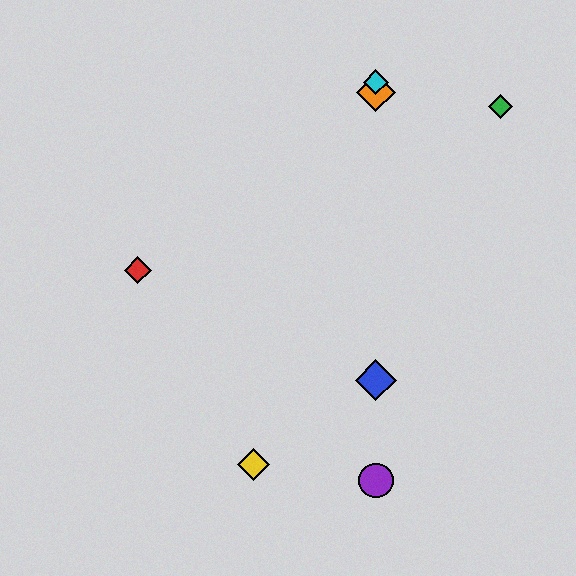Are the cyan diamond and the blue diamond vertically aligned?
Yes, both are at x≈376.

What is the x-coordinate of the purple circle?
The purple circle is at x≈376.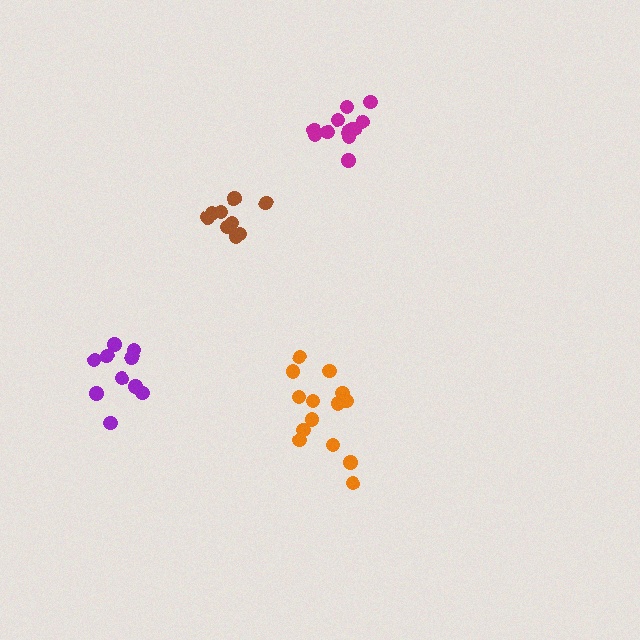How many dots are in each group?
Group 1: 9 dots, Group 2: 13 dots, Group 3: 14 dots, Group 4: 10 dots (46 total).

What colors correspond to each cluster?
The clusters are colored: brown, magenta, orange, purple.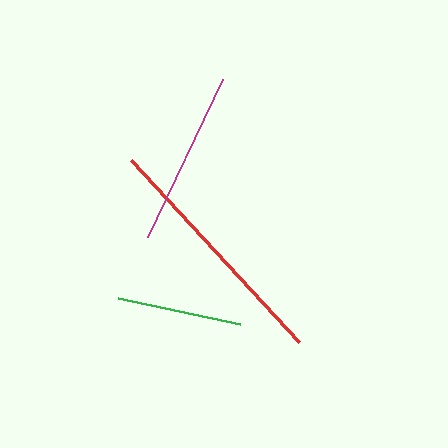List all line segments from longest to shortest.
From longest to shortest: red, magenta, green.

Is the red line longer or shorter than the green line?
The red line is longer than the green line.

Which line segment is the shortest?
The green line is the shortest at approximately 125 pixels.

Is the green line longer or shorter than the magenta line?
The magenta line is longer than the green line.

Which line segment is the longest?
The red line is the longest at approximately 247 pixels.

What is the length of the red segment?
The red segment is approximately 247 pixels long.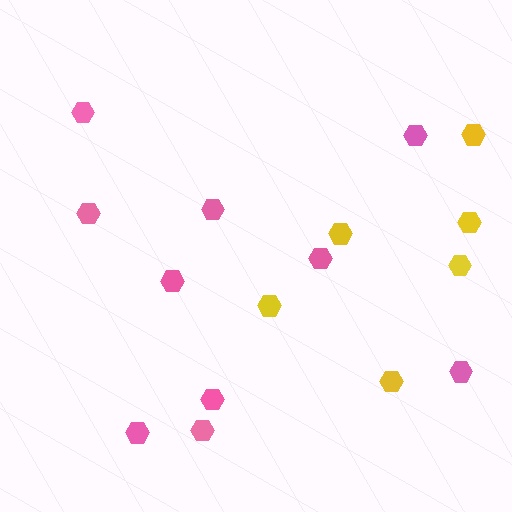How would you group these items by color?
There are 2 groups: one group of pink hexagons (10) and one group of yellow hexagons (6).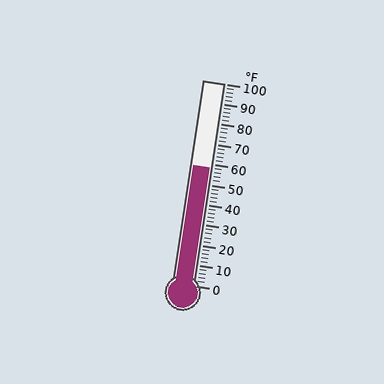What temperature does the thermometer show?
The thermometer shows approximately 58°F.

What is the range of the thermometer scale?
The thermometer scale ranges from 0°F to 100°F.